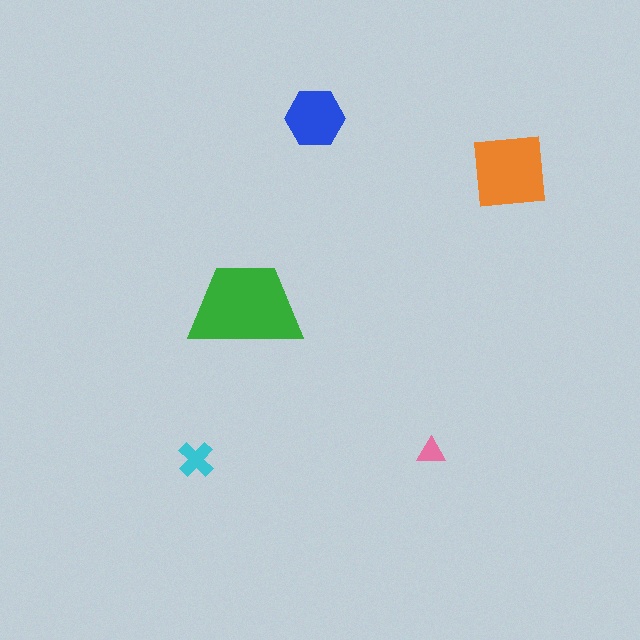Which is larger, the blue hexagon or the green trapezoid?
The green trapezoid.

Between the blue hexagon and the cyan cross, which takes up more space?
The blue hexagon.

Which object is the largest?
The green trapezoid.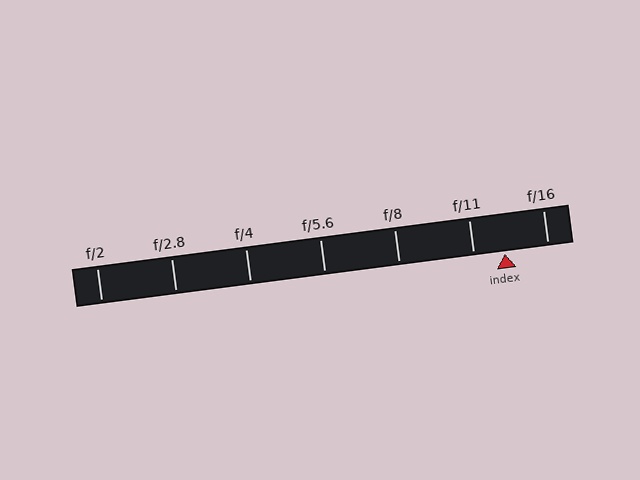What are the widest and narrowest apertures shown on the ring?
The widest aperture shown is f/2 and the narrowest is f/16.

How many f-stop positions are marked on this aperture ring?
There are 7 f-stop positions marked.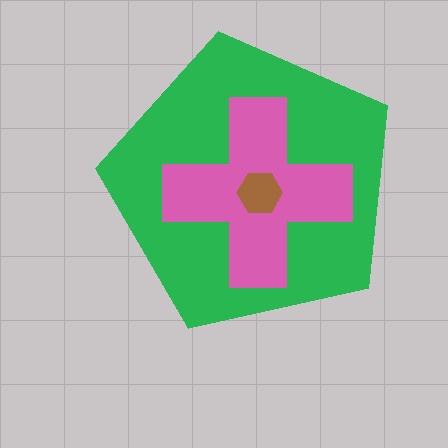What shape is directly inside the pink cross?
The brown hexagon.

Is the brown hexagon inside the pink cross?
Yes.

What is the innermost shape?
The brown hexagon.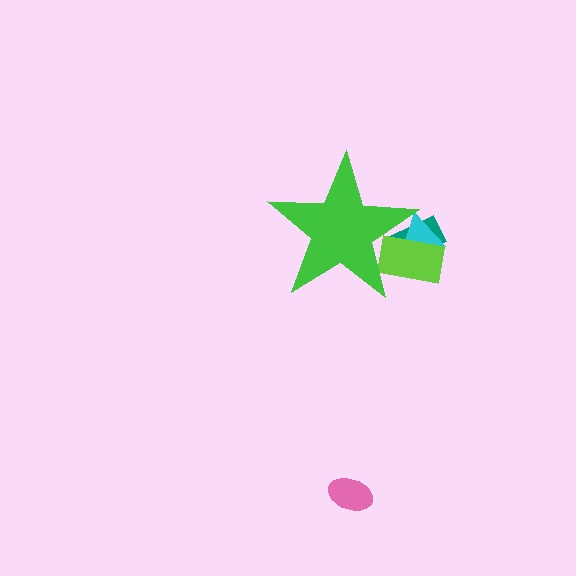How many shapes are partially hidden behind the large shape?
3 shapes are partially hidden.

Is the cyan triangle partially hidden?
Yes, the cyan triangle is partially hidden behind the green star.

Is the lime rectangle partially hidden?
Yes, the lime rectangle is partially hidden behind the green star.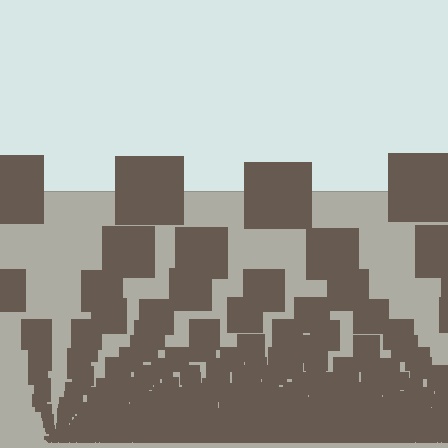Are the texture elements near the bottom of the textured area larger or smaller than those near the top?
Smaller. The gradient is inverted — elements near the bottom are smaller and denser.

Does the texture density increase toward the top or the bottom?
Density increases toward the bottom.